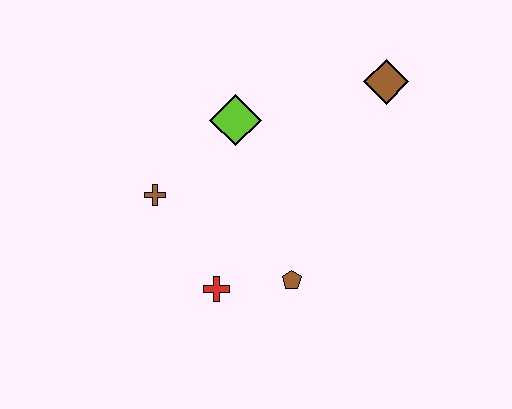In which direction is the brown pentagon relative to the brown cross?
The brown pentagon is to the right of the brown cross.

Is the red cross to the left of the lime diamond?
Yes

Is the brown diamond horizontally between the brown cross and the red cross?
No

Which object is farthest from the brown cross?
The brown diamond is farthest from the brown cross.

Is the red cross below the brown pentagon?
Yes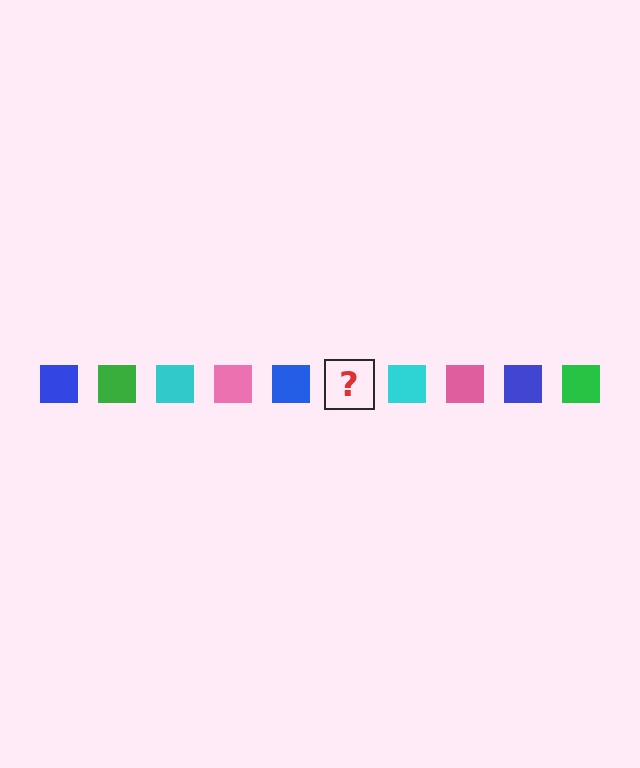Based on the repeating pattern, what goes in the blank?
The blank should be a green square.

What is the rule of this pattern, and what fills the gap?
The rule is that the pattern cycles through blue, green, cyan, pink squares. The gap should be filled with a green square.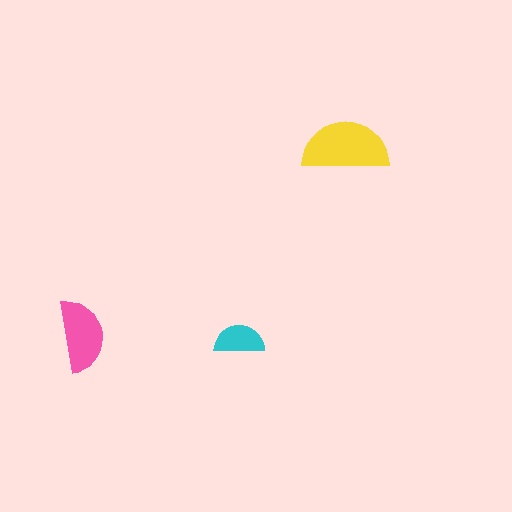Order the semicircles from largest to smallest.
the yellow one, the pink one, the cyan one.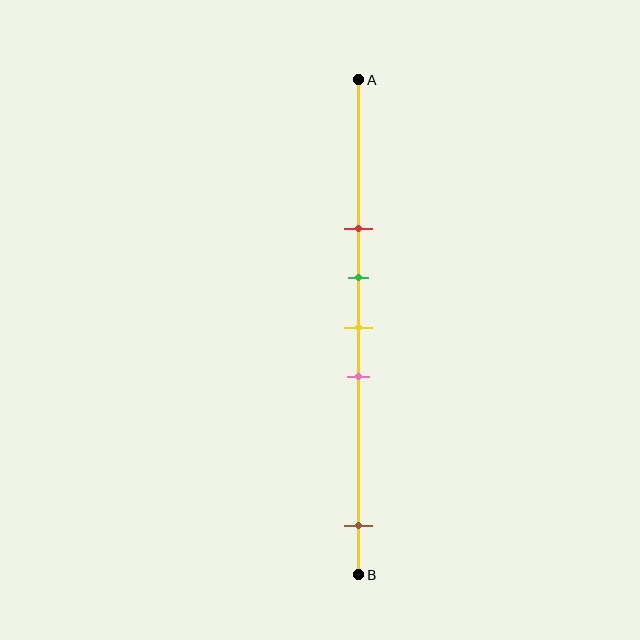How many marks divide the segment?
There are 5 marks dividing the segment.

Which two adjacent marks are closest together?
The green and yellow marks are the closest adjacent pair.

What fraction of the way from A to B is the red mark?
The red mark is approximately 30% (0.3) of the way from A to B.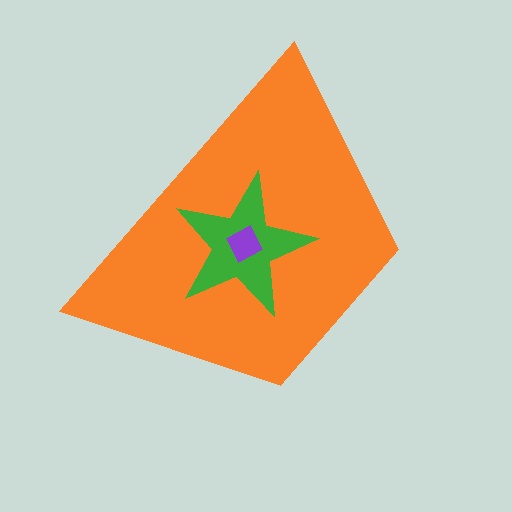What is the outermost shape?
The orange trapezoid.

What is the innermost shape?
The purple diamond.